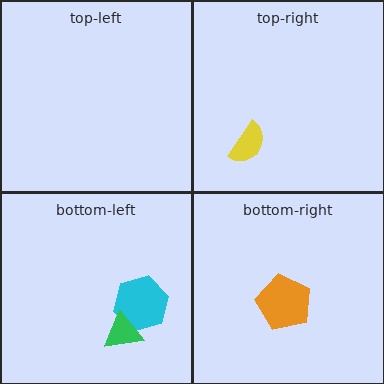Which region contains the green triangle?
The bottom-left region.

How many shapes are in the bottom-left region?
2.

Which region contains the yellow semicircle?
The top-right region.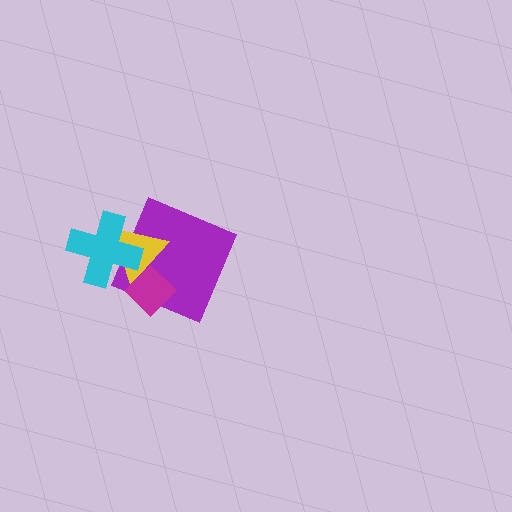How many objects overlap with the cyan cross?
2 objects overlap with the cyan cross.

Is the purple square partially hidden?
Yes, it is partially covered by another shape.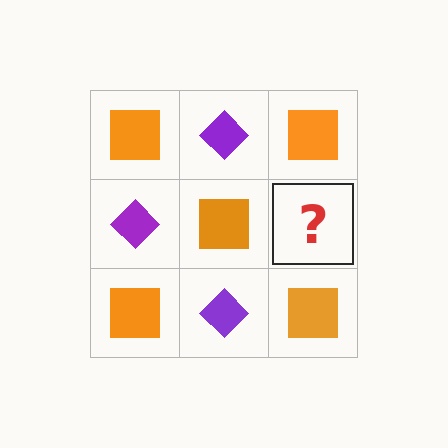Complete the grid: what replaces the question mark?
The question mark should be replaced with a purple diamond.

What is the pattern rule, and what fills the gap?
The rule is that it alternates orange square and purple diamond in a checkerboard pattern. The gap should be filled with a purple diamond.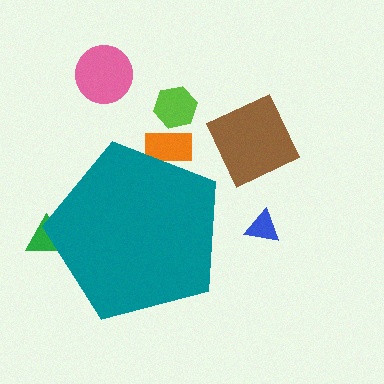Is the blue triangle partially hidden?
No, the blue triangle is fully visible.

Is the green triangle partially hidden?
Yes, the green triangle is partially hidden behind the teal pentagon.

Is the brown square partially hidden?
No, the brown square is fully visible.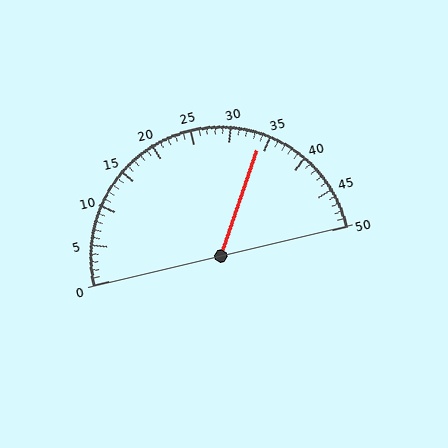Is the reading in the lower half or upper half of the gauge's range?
The reading is in the upper half of the range (0 to 50).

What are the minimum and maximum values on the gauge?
The gauge ranges from 0 to 50.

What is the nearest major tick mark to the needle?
The nearest major tick mark is 35.